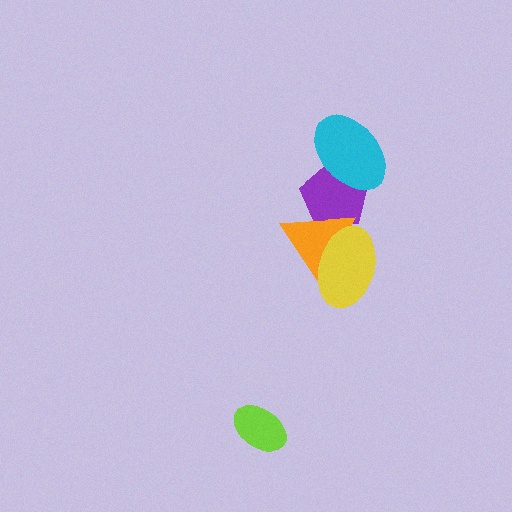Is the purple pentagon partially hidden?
Yes, it is partially covered by another shape.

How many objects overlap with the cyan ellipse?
1 object overlaps with the cyan ellipse.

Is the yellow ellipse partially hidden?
No, no other shape covers it.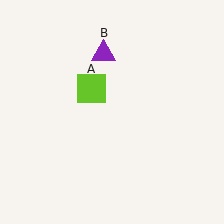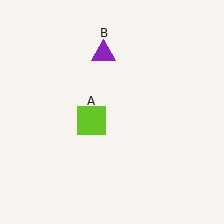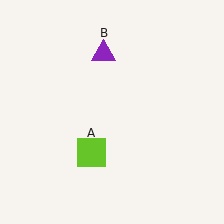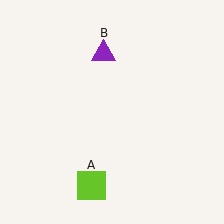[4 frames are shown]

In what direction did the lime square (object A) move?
The lime square (object A) moved down.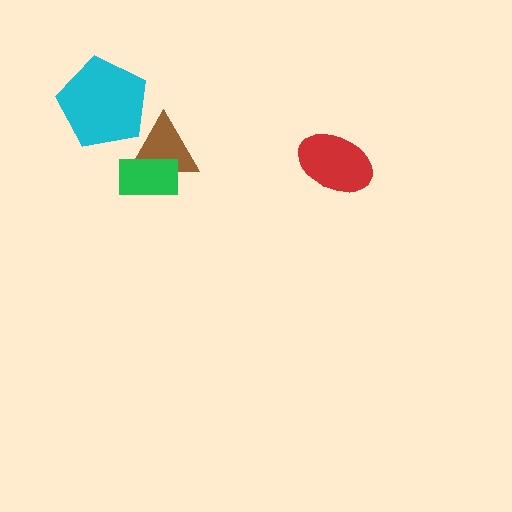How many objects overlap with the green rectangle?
1 object overlaps with the green rectangle.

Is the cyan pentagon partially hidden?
No, no other shape covers it.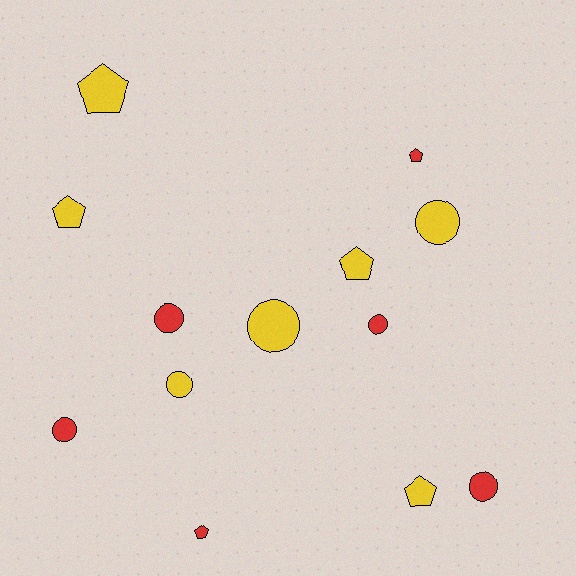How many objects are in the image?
There are 13 objects.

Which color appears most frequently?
Yellow, with 7 objects.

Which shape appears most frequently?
Circle, with 7 objects.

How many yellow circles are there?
There are 3 yellow circles.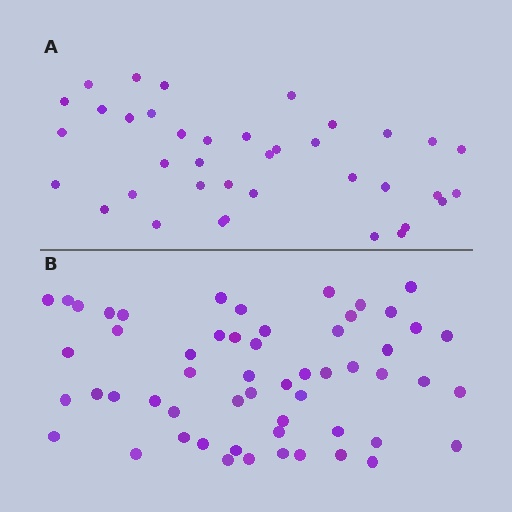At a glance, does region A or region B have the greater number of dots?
Region B (the bottom region) has more dots.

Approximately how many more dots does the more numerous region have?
Region B has approximately 20 more dots than region A.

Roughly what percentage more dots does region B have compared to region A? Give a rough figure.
About 45% more.